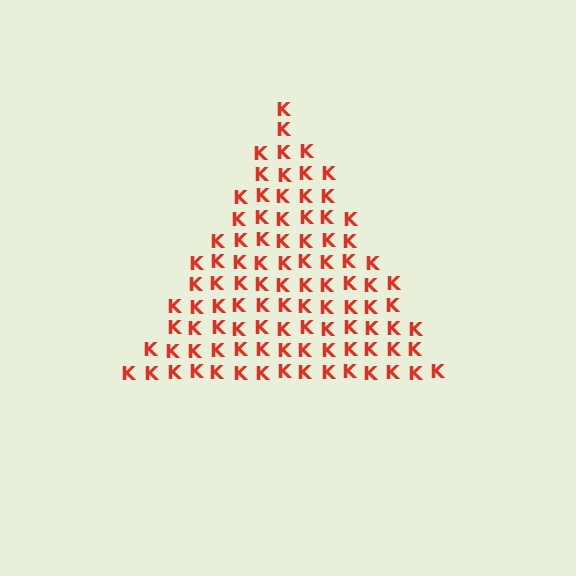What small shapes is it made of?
It is made of small letter K's.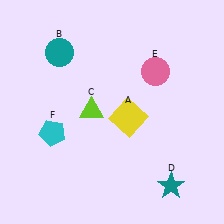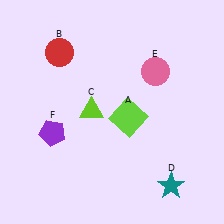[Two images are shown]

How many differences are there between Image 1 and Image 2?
There are 3 differences between the two images.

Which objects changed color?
A changed from yellow to lime. B changed from teal to red. F changed from cyan to purple.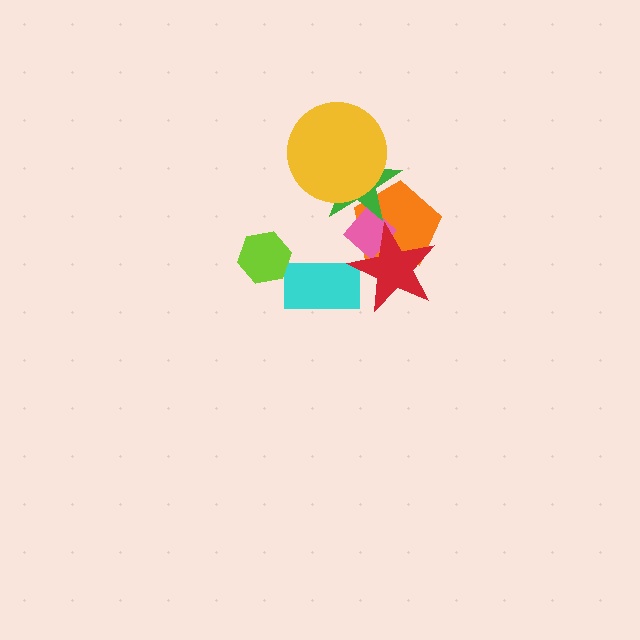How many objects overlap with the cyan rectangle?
1 object overlaps with the cyan rectangle.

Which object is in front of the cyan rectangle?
The red star is in front of the cyan rectangle.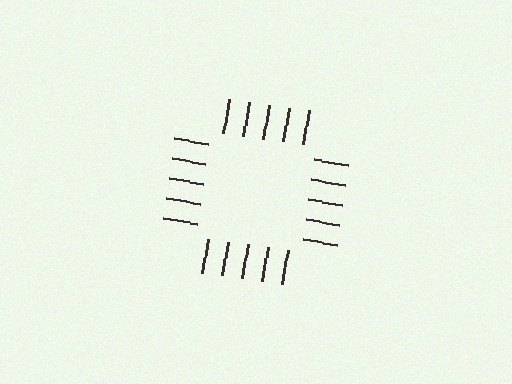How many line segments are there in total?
20 — 5 along each of the 4 edges.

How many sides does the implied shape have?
4 sides — the line-ends trace a square.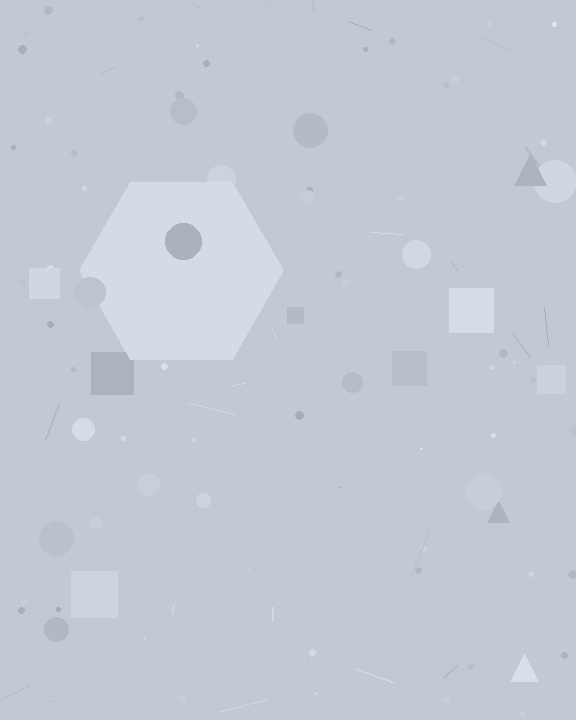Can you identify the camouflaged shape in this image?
The camouflaged shape is a hexagon.